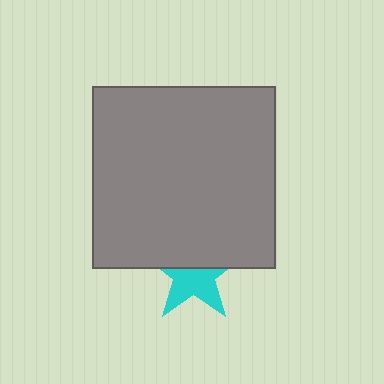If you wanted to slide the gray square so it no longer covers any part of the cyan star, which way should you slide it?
Slide it up — that is the most direct way to separate the two shapes.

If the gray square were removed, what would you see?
You would see the complete cyan star.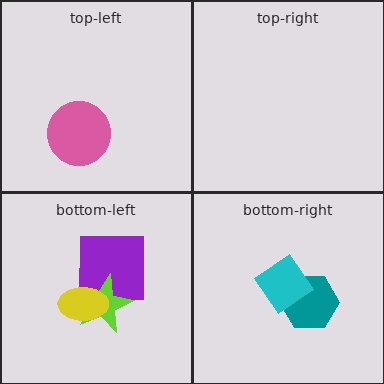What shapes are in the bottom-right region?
The teal hexagon, the cyan diamond.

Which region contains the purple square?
The bottom-left region.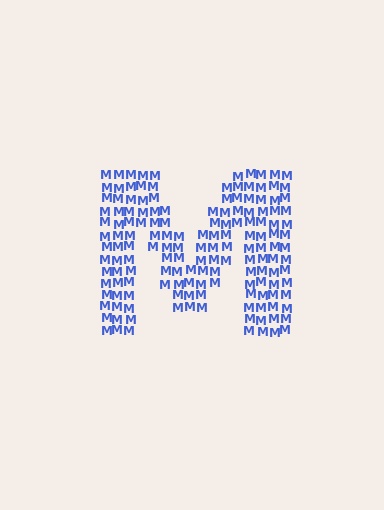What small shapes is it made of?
It is made of small letter M's.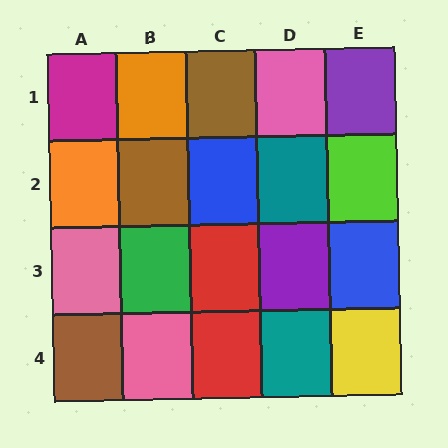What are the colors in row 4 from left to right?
Brown, pink, red, teal, yellow.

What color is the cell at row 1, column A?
Magenta.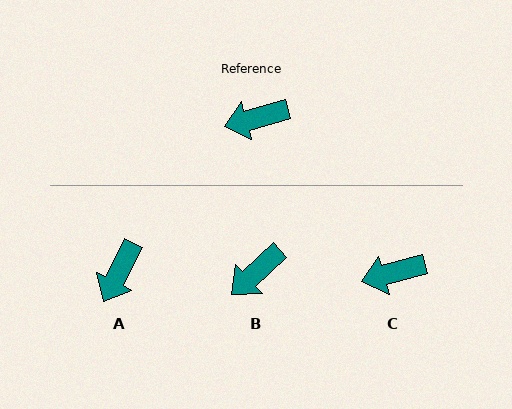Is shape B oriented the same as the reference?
No, it is off by about 27 degrees.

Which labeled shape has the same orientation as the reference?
C.